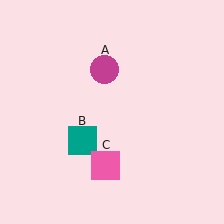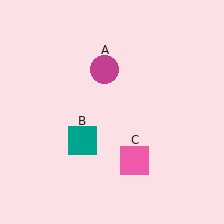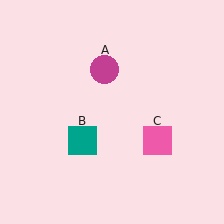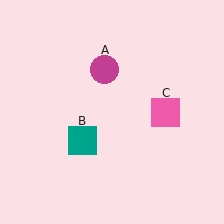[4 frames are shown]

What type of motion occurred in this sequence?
The pink square (object C) rotated counterclockwise around the center of the scene.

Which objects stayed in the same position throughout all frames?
Magenta circle (object A) and teal square (object B) remained stationary.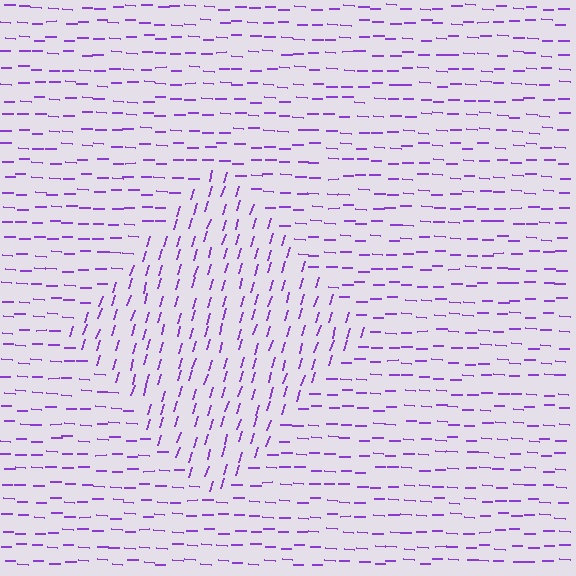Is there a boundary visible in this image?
Yes, there is a texture boundary formed by a change in line orientation.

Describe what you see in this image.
The image is filled with small purple line segments. A diamond region in the image has lines oriented differently from the surrounding lines, creating a visible texture boundary.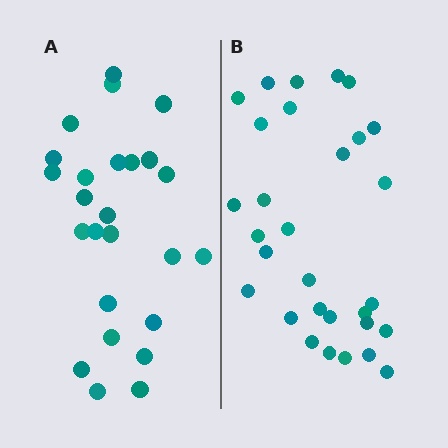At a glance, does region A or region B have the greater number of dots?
Region B (the right region) has more dots.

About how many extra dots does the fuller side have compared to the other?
Region B has about 5 more dots than region A.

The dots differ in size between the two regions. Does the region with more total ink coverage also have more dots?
No. Region A has more total ink coverage because its dots are larger, but region B actually contains more individual dots. Total area can be misleading — the number of items is what matters here.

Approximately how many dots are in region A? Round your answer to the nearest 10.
About 20 dots. (The exact count is 25, which rounds to 20.)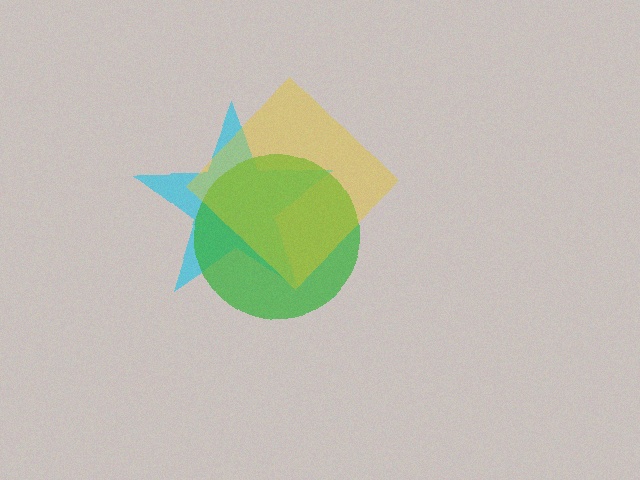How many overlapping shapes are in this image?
There are 3 overlapping shapes in the image.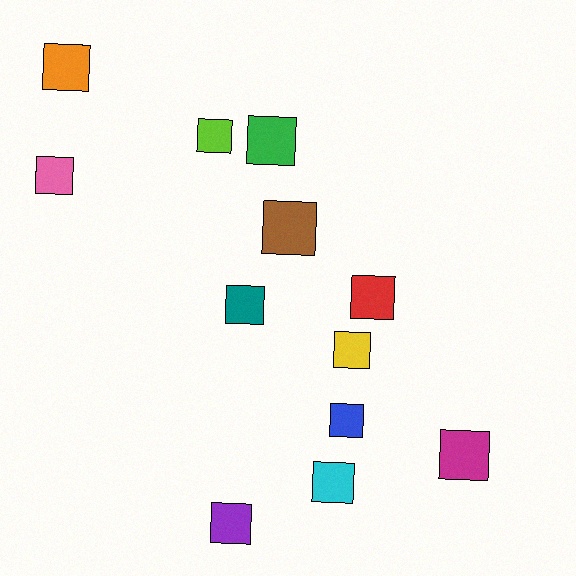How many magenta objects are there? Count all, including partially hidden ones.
There is 1 magenta object.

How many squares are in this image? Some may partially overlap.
There are 12 squares.